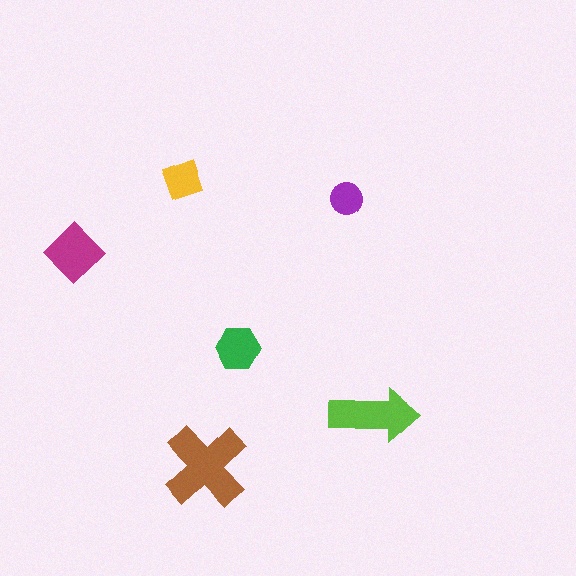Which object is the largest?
The brown cross.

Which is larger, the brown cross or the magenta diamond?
The brown cross.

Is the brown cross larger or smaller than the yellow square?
Larger.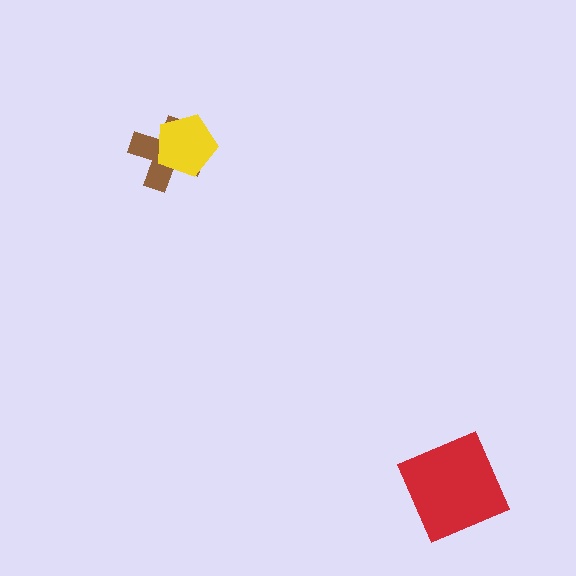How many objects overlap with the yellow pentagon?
1 object overlaps with the yellow pentagon.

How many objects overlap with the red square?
0 objects overlap with the red square.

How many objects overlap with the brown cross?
1 object overlaps with the brown cross.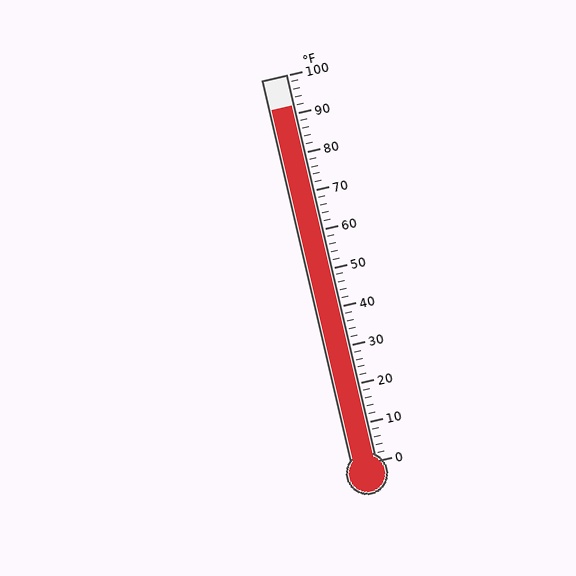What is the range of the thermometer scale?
The thermometer scale ranges from 0°F to 100°F.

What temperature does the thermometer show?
The thermometer shows approximately 92°F.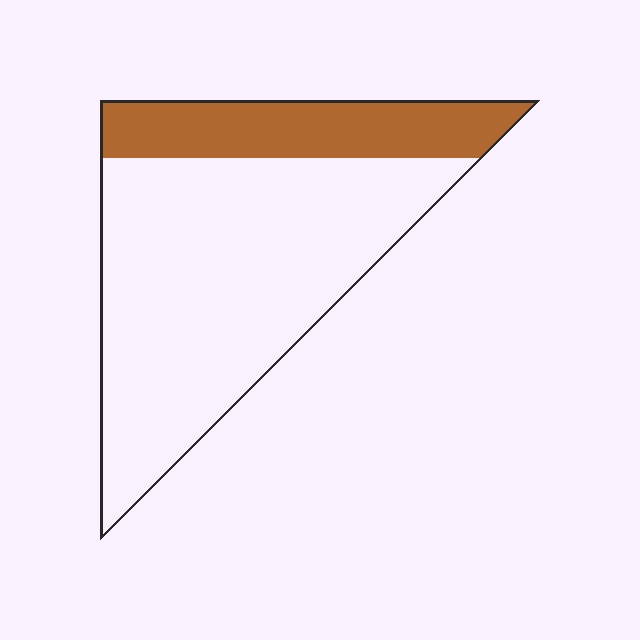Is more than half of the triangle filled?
No.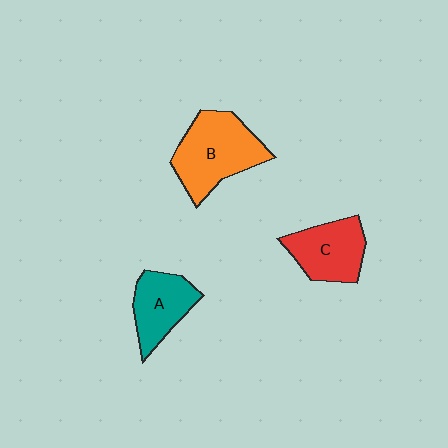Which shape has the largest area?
Shape B (orange).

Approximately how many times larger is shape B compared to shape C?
Approximately 1.4 times.